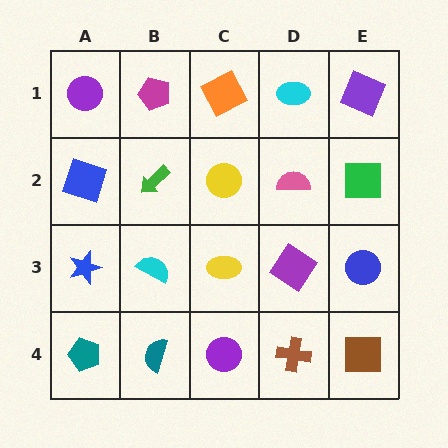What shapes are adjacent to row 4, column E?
A blue circle (row 3, column E), a brown cross (row 4, column D).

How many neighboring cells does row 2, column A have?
3.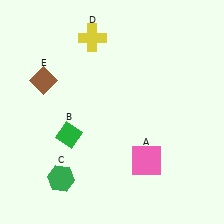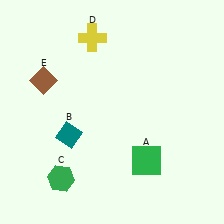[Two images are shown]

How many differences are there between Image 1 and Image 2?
There are 2 differences between the two images.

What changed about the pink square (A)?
In Image 1, A is pink. In Image 2, it changed to green.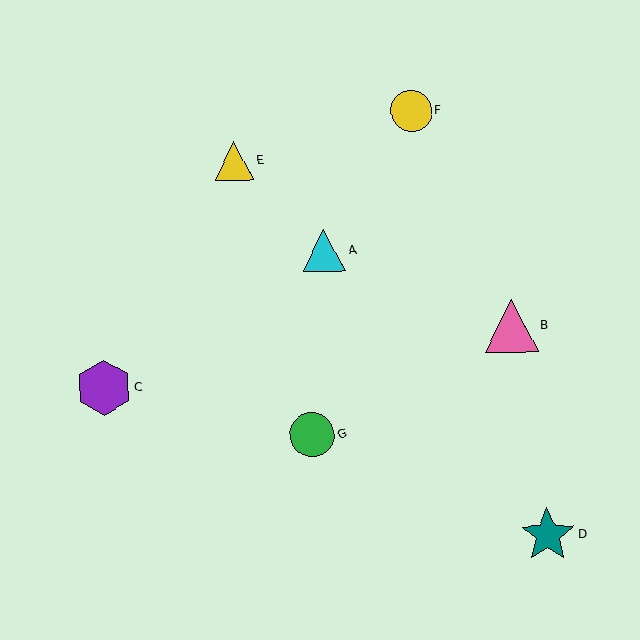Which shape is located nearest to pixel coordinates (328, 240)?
The cyan triangle (labeled A) at (324, 251) is nearest to that location.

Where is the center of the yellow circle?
The center of the yellow circle is at (411, 111).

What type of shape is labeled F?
Shape F is a yellow circle.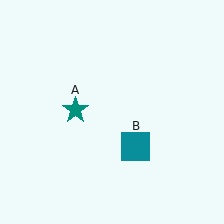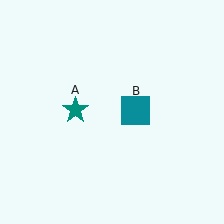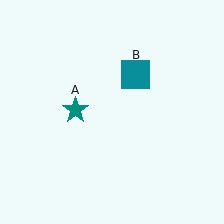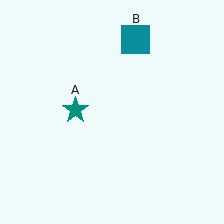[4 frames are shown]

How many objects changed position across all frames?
1 object changed position: teal square (object B).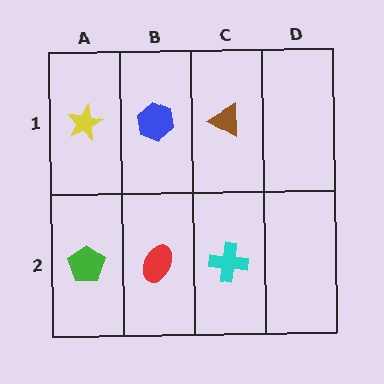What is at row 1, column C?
A brown triangle.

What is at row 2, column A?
A green pentagon.